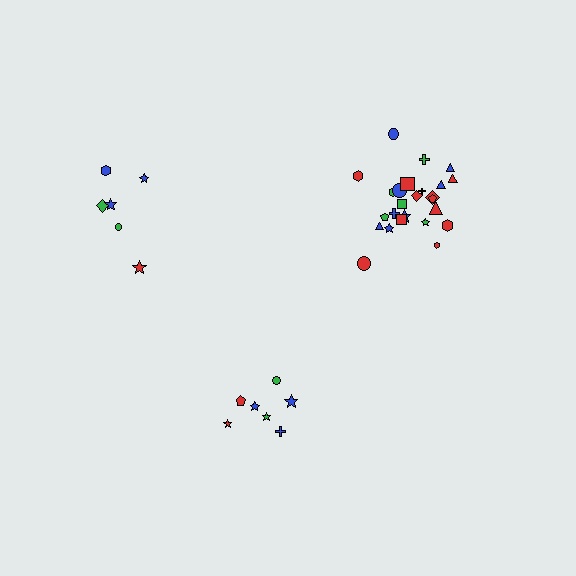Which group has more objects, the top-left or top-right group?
The top-right group.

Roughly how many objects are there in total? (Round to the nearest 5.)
Roughly 40 objects in total.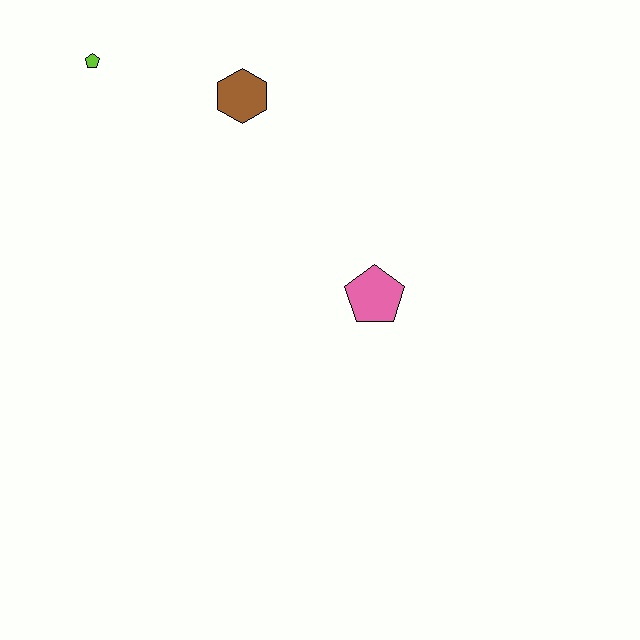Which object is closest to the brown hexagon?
The lime pentagon is closest to the brown hexagon.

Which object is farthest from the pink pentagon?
The lime pentagon is farthest from the pink pentagon.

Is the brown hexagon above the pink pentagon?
Yes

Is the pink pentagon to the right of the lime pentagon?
Yes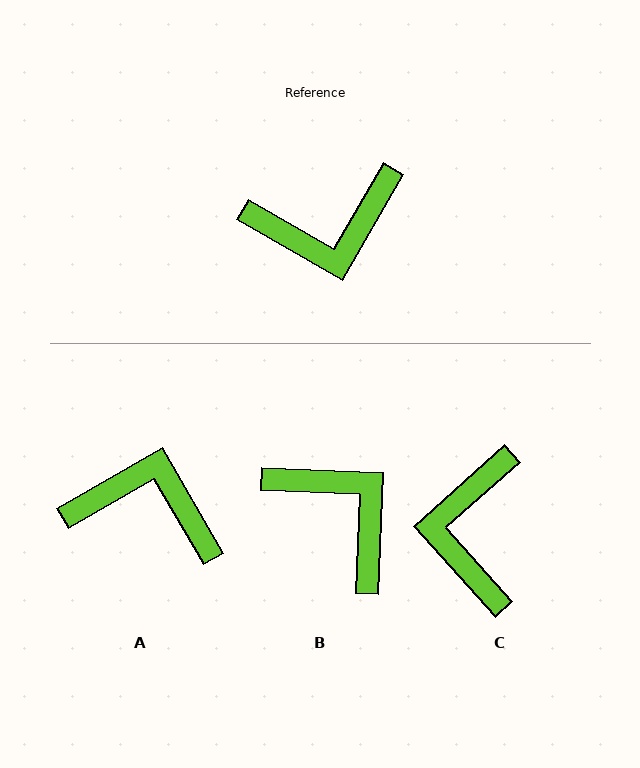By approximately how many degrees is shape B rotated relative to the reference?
Approximately 118 degrees counter-clockwise.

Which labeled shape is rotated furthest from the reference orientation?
A, about 150 degrees away.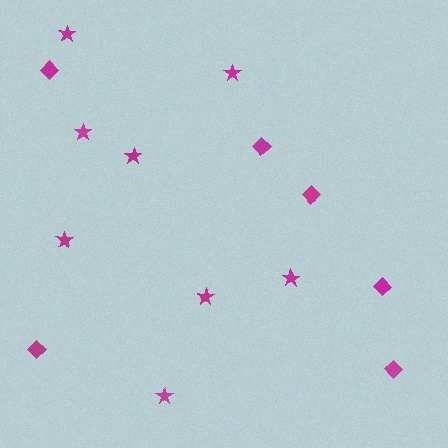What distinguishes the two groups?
There are 2 groups: one group of stars (8) and one group of diamonds (6).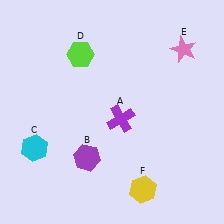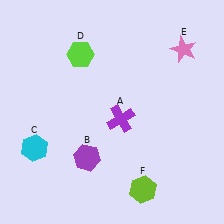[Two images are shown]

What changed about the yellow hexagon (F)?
In Image 1, F is yellow. In Image 2, it changed to lime.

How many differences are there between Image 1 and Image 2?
There is 1 difference between the two images.